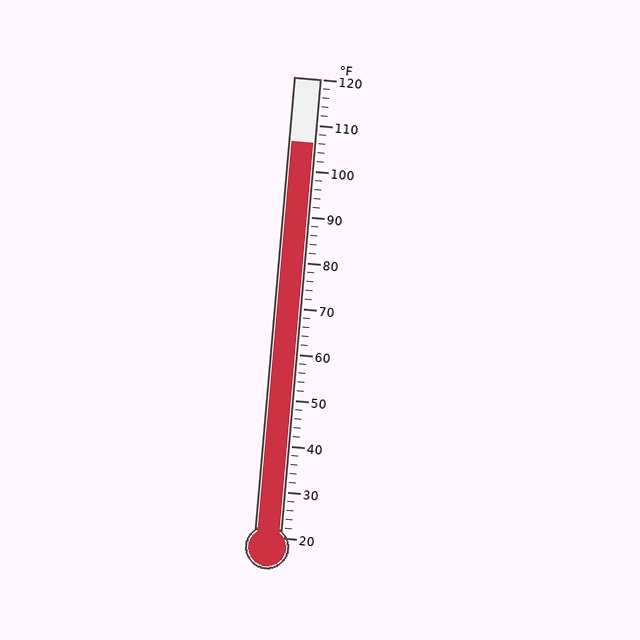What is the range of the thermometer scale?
The thermometer scale ranges from 20°F to 120°F.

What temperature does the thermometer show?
The thermometer shows approximately 106°F.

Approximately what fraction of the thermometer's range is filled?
The thermometer is filled to approximately 85% of its range.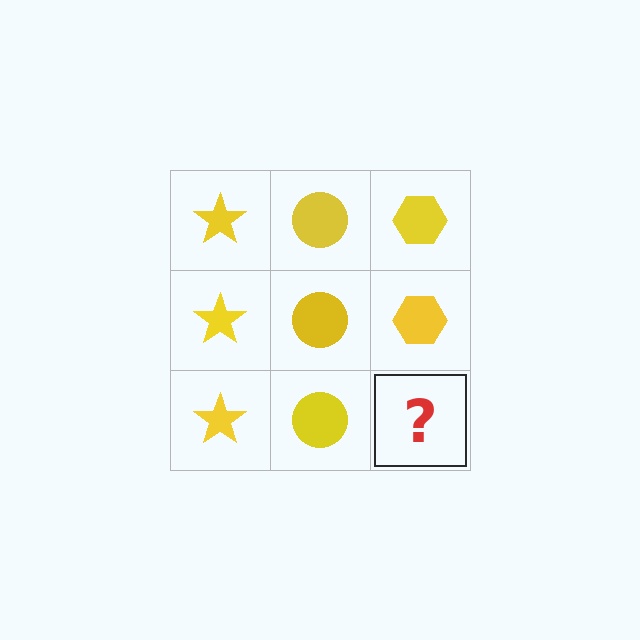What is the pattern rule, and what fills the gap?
The rule is that each column has a consistent shape. The gap should be filled with a yellow hexagon.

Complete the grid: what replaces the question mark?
The question mark should be replaced with a yellow hexagon.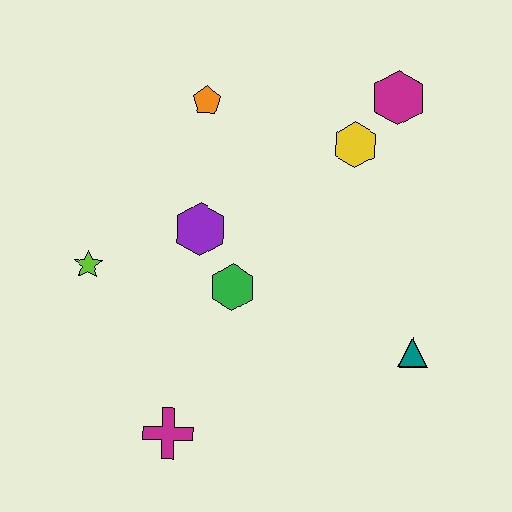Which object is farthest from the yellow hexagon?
The magenta cross is farthest from the yellow hexagon.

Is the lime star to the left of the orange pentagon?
Yes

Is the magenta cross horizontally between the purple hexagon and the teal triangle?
No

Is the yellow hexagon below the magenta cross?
No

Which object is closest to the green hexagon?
The purple hexagon is closest to the green hexagon.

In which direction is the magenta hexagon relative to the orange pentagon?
The magenta hexagon is to the right of the orange pentagon.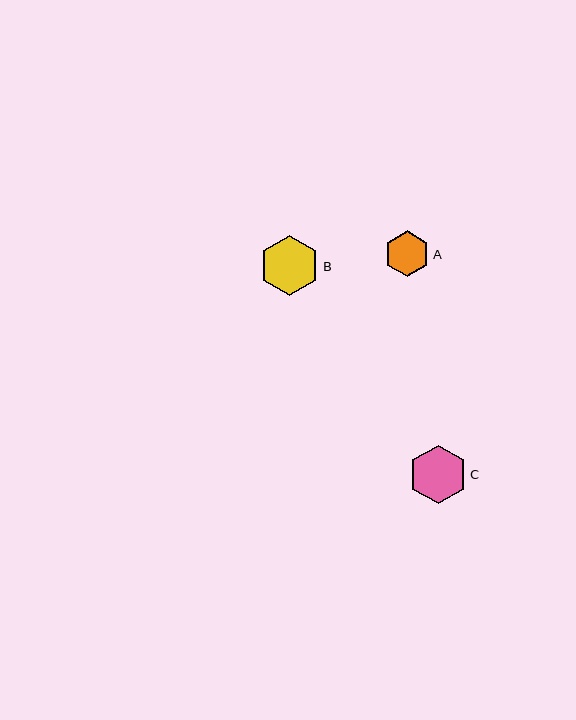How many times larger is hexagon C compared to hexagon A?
Hexagon C is approximately 1.3 times the size of hexagon A.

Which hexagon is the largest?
Hexagon B is the largest with a size of approximately 60 pixels.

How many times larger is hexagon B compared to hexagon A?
Hexagon B is approximately 1.3 times the size of hexagon A.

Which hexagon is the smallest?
Hexagon A is the smallest with a size of approximately 46 pixels.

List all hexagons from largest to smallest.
From largest to smallest: B, C, A.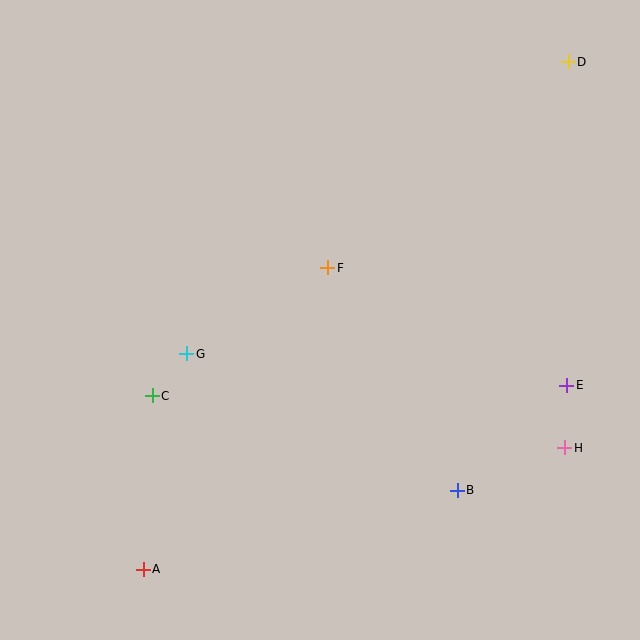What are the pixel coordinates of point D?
Point D is at (568, 62).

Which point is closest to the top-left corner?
Point G is closest to the top-left corner.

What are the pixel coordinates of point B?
Point B is at (457, 490).